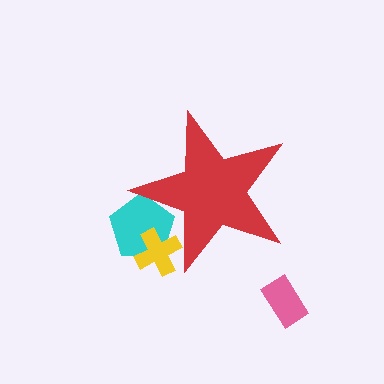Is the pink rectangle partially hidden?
No, the pink rectangle is fully visible.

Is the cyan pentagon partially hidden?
Yes, the cyan pentagon is partially hidden behind the red star.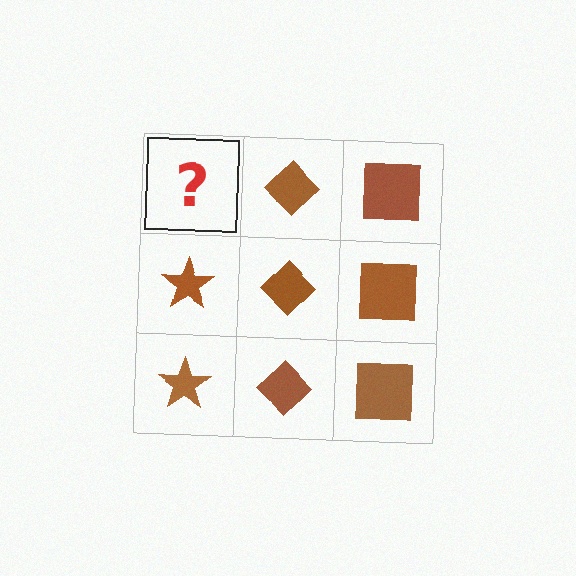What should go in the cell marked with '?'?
The missing cell should contain a brown star.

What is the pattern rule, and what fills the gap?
The rule is that each column has a consistent shape. The gap should be filled with a brown star.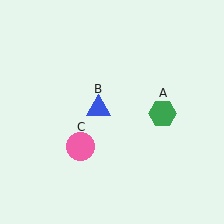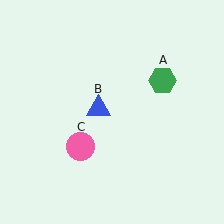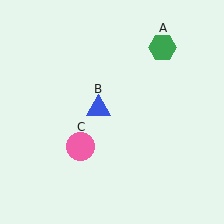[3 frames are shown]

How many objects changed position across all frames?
1 object changed position: green hexagon (object A).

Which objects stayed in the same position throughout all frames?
Blue triangle (object B) and pink circle (object C) remained stationary.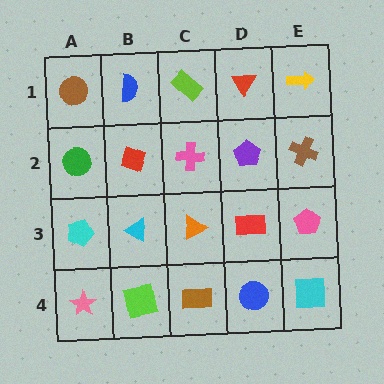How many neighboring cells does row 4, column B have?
3.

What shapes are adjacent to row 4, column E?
A pink pentagon (row 3, column E), a blue circle (row 4, column D).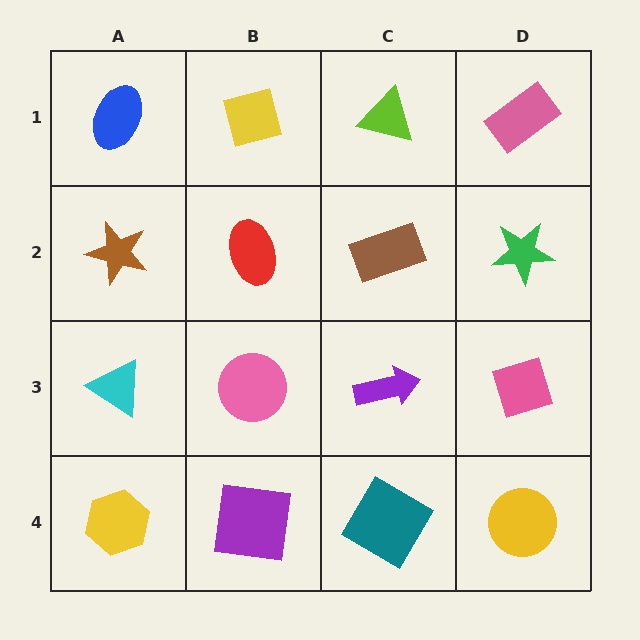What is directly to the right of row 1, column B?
A lime triangle.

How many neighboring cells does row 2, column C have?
4.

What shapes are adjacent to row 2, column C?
A lime triangle (row 1, column C), a purple arrow (row 3, column C), a red ellipse (row 2, column B), a green star (row 2, column D).